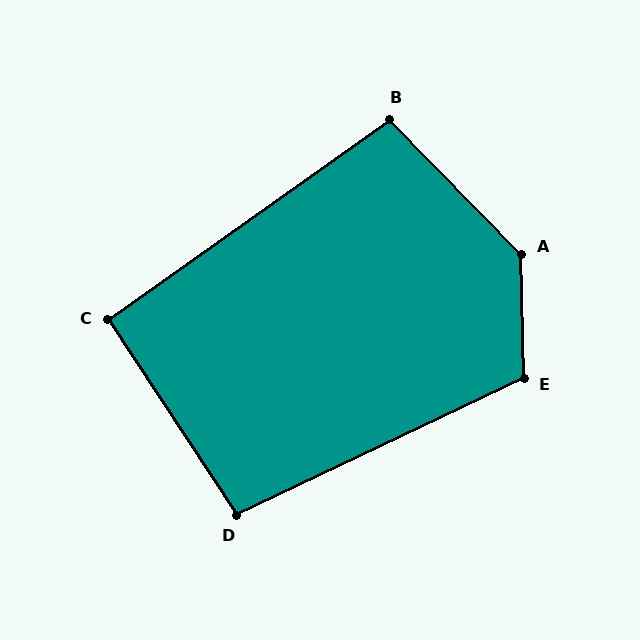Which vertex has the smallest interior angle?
C, at approximately 92 degrees.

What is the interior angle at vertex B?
Approximately 99 degrees (obtuse).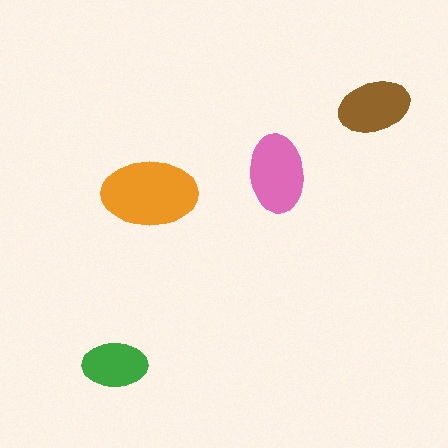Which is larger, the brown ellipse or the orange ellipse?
The orange one.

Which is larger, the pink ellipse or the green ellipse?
The pink one.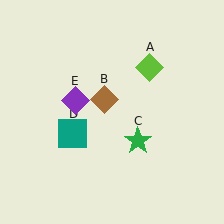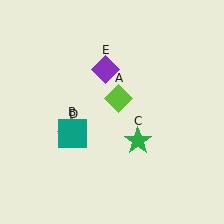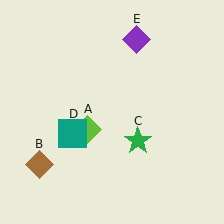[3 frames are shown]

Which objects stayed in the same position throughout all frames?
Green star (object C) and teal square (object D) remained stationary.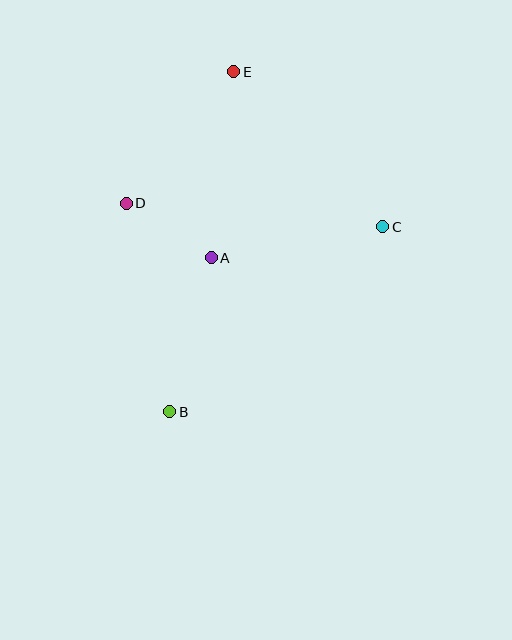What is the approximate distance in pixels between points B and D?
The distance between B and D is approximately 213 pixels.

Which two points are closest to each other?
Points A and D are closest to each other.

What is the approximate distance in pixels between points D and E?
The distance between D and E is approximately 170 pixels.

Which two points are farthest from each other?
Points B and E are farthest from each other.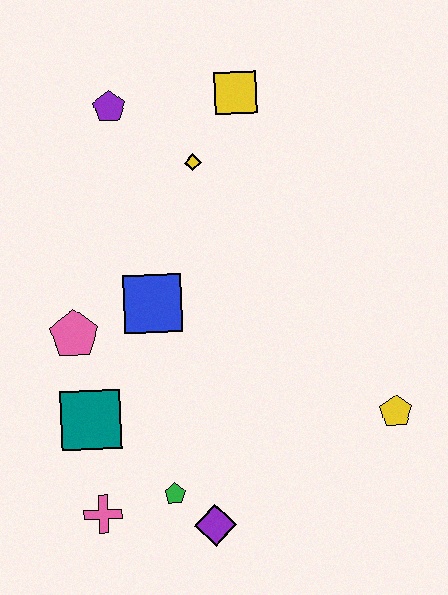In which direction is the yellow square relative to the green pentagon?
The yellow square is above the green pentagon.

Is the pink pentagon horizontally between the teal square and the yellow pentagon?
No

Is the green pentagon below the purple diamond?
No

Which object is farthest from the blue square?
The yellow pentagon is farthest from the blue square.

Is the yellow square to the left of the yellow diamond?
No